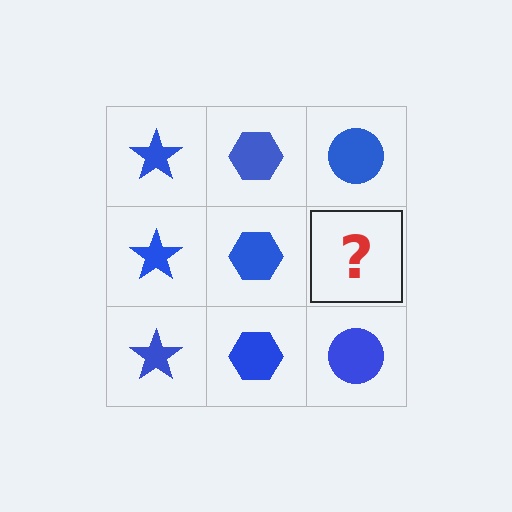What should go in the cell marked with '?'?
The missing cell should contain a blue circle.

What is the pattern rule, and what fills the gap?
The rule is that each column has a consistent shape. The gap should be filled with a blue circle.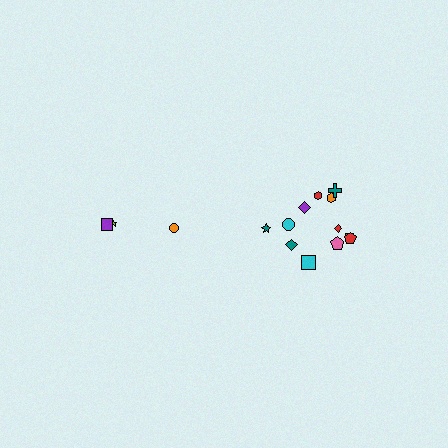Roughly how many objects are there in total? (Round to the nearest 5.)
Roughly 15 objects in total.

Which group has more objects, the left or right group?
The right group.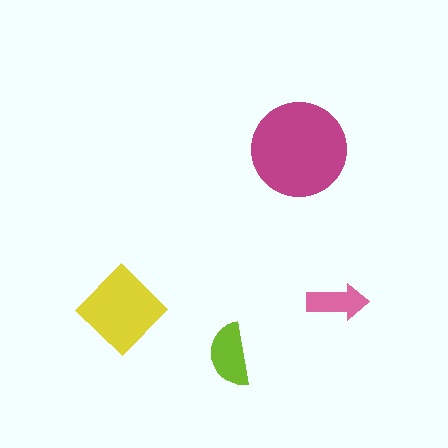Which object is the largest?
The magenta circle.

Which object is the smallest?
The pink arrow.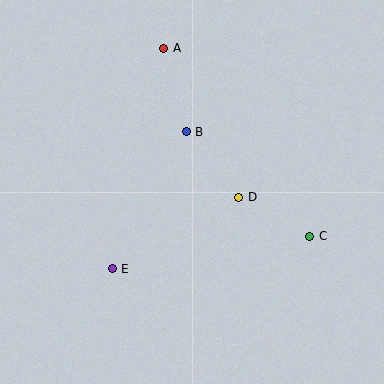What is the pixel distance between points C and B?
The distance between C and B is 161 pixels.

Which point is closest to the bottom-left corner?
Point E is closest to the bottom-left corner.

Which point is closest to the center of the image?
Point D at (239, 197) is closest to the center.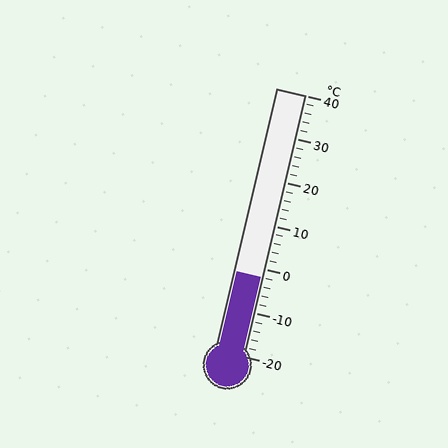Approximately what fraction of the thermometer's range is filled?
The thermometer is filled to approximately 30% of its range.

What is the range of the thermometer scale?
The thermometer scale ranges from -20°C to 40°C.